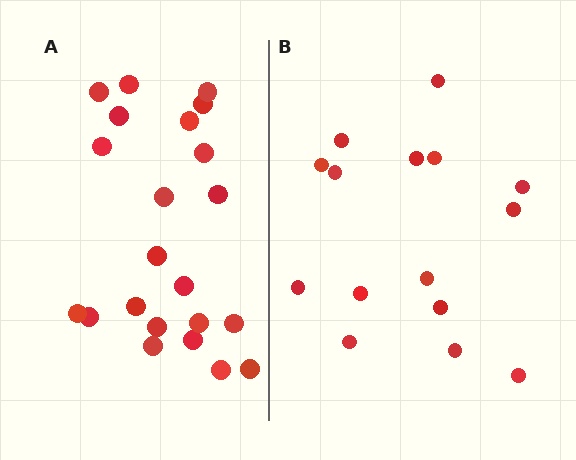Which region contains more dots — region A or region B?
Region A (the left region) has more dots.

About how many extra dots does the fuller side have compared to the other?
Region A has roughly 8 or so more dots than region B.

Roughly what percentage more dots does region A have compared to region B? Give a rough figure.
About 45% more.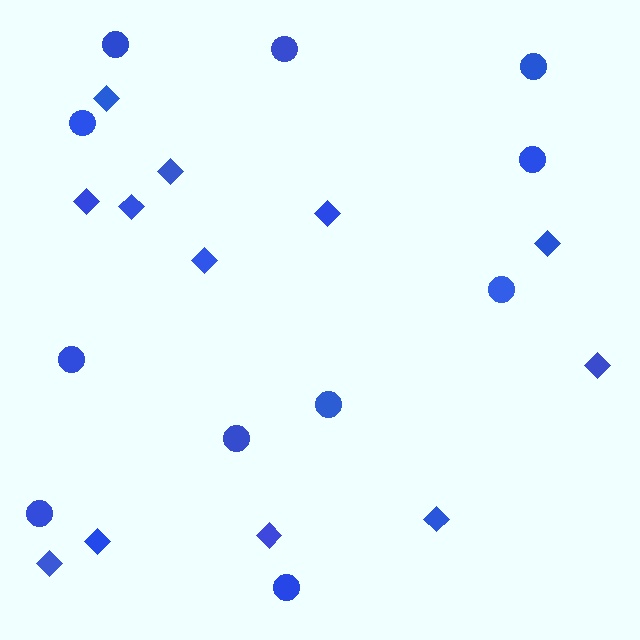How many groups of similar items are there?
There are 2 groups: one group of circles (11) and one group of diamonds (12).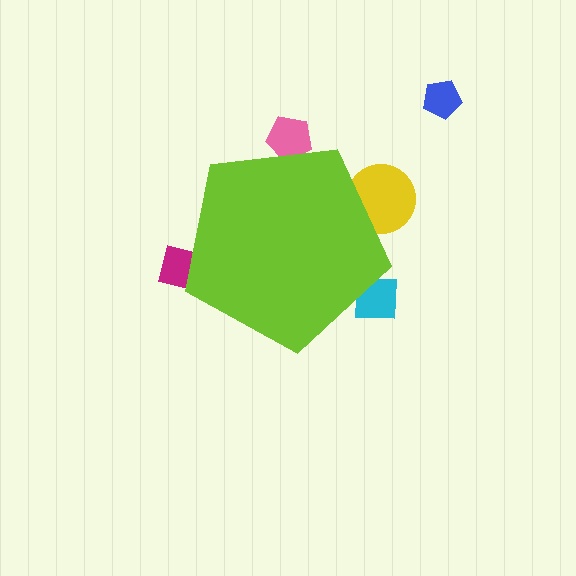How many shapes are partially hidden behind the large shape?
4 shapes are partially hidden.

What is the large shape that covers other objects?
A lime pentagon.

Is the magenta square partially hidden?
Yes, the magenta square is partially hidden behind the lime pentagon.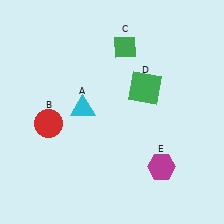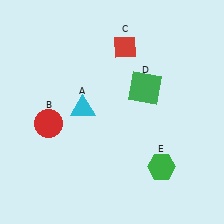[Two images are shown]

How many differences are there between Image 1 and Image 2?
There are 2 differences between the two images.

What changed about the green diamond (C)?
In Image 1, C is green. In Image 2, it changed to red.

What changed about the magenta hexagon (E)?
In Image 1, E is magenta. In Image 2, it changed to green.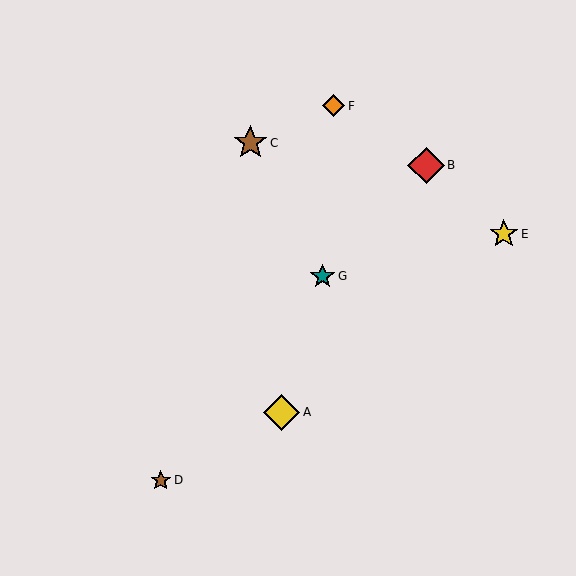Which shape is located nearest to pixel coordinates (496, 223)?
The yellow star (labeled E) at (504, 234) is nearest to that location.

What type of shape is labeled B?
Shape B is a red diamond.